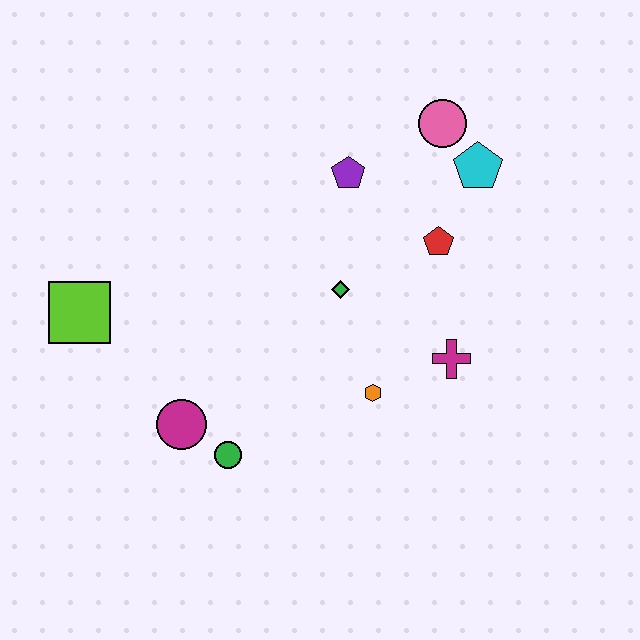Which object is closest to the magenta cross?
The orange hexagon is closest to the magenta cross.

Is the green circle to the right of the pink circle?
No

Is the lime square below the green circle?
No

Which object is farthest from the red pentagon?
The lime square is farthest from the red pentagon.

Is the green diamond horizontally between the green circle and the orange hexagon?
Yes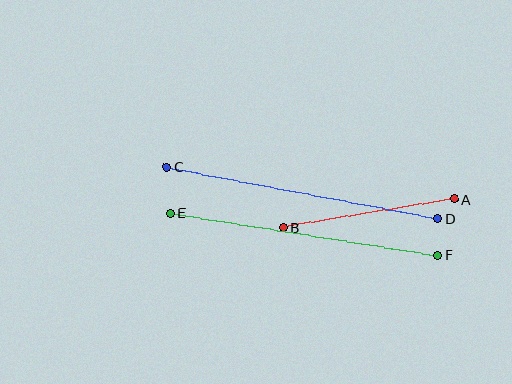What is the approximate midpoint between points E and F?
The midpoint is at approximately (304, 234) pixels.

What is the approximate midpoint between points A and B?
The midpoint is at approximately (369, 213) pixels.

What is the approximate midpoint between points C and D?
The midpoint is at approximately (302, 193) pixels.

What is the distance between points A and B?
The distance is approximately 173 pixels.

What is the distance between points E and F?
The distance is approximately 270 pixels.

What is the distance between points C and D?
The distance is approximately 277 pixels.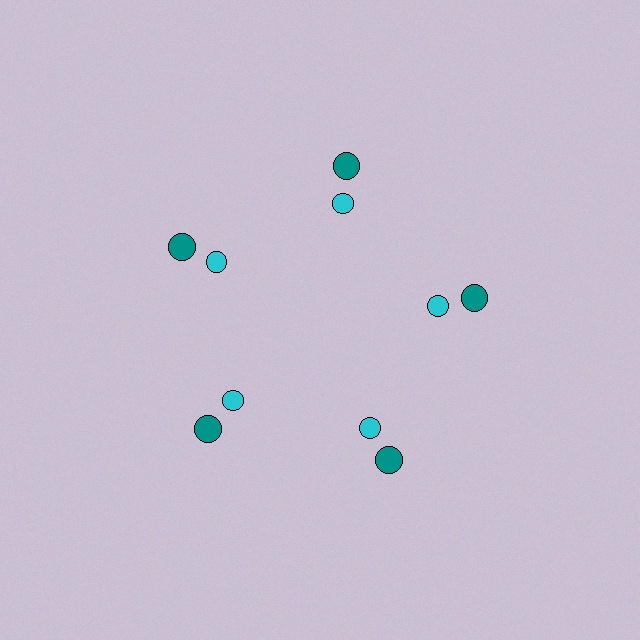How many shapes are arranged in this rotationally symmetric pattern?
There are 10 shapes, arranged in 5 groups of 2.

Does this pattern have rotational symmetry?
Yes, this pattern has 5-fold rotational symmetry. It looks the same after rotating 72 degrees around the center.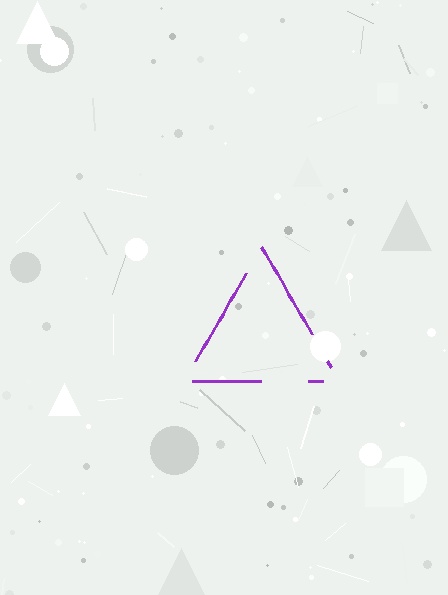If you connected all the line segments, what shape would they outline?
They would outline a triangle.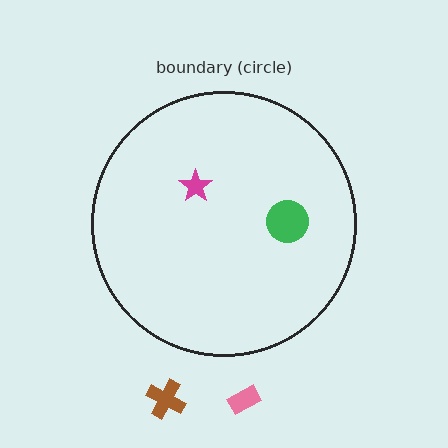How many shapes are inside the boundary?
2 inside, 2 outside.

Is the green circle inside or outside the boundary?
Inside.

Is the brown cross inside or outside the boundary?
Outside.